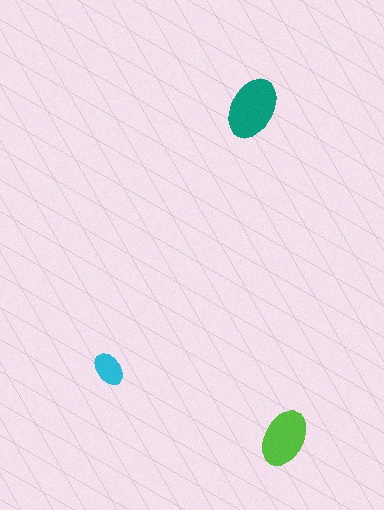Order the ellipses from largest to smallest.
the teal one, the lime one, the cyan one.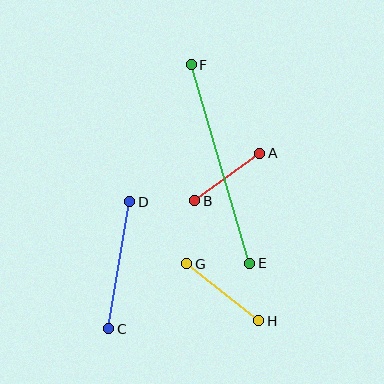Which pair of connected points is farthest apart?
Points E and F are farthest apart.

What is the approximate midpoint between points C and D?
The midpoint is at approximately (119, 265) pixels.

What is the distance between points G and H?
The distance is approximately 92 pixels.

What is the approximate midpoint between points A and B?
The midpoint is at approximately (227, 177) pixels.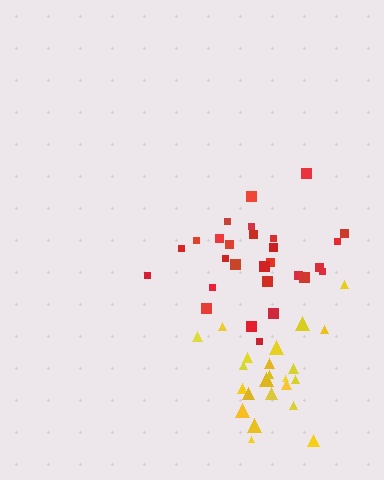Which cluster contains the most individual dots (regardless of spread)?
Red (28).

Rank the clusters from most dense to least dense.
yellow, red.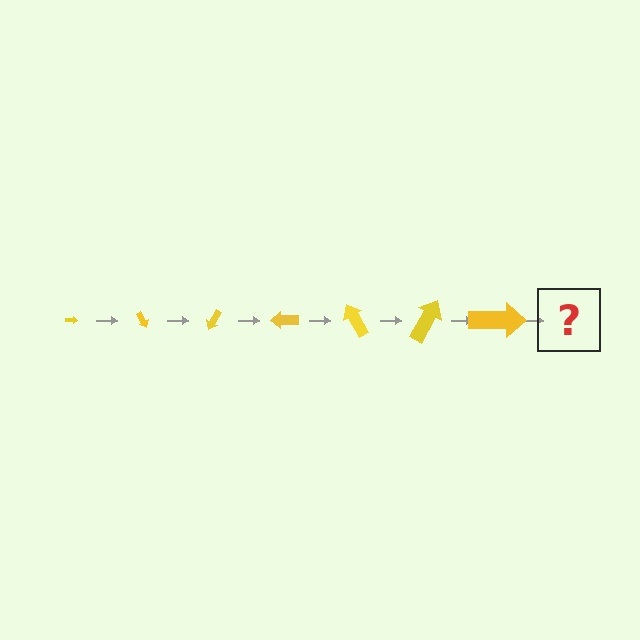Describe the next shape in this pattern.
It should be an arrow, larger than the previous one and rotated 420 degrees from the start.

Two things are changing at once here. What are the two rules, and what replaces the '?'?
The two rules are that the arrow grows larger each step and it rotates 60 degrees each step. The '?' should be an arrow, larger than the previous one and rotated 420 degrees from the start.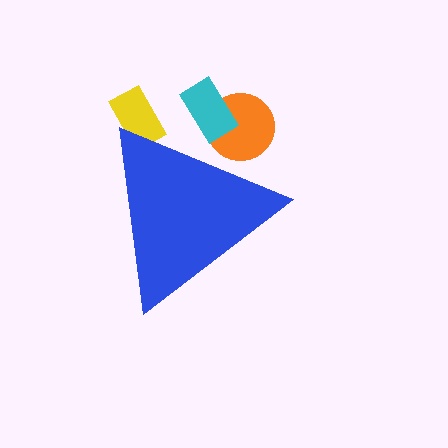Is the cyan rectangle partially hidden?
Yes, the cyan rectangle is partially hidden behind the blue triangle.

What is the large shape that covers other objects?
A blue triangle.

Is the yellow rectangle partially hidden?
Yes, the yellow rectangle is partially hidden behind the blue triangle.